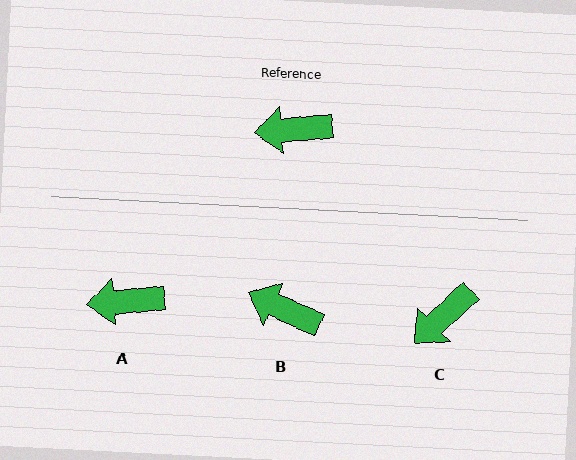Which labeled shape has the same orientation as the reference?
A.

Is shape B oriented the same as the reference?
No, it is off by about 29 degrees.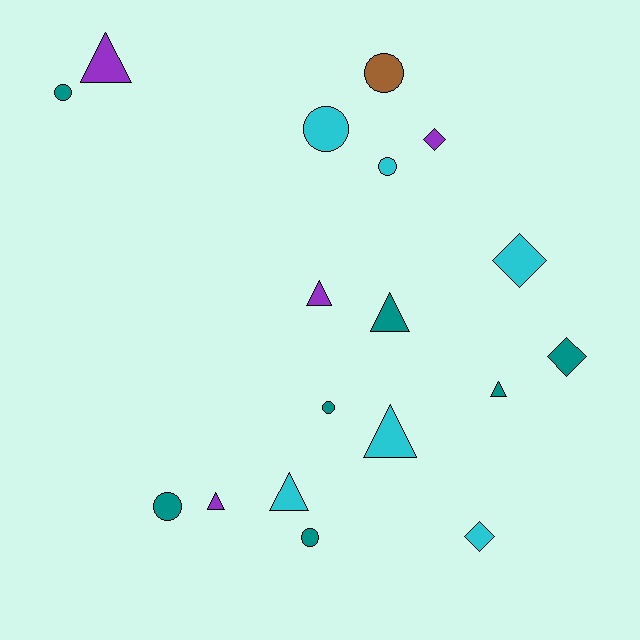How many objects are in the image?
There are 18 objects.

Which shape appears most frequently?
Circle, with 7 objects.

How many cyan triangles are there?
There are 2 cyan triangles.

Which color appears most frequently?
Teal, with 7 objects.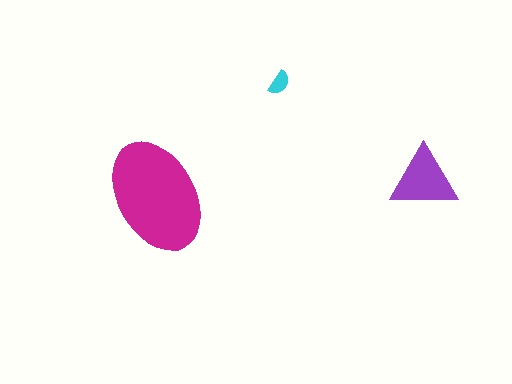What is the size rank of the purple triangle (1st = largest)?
2nd.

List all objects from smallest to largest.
The cyan semicircle, the purple triangle, the magenta ellipse.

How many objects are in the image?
There are 3 objects in the image.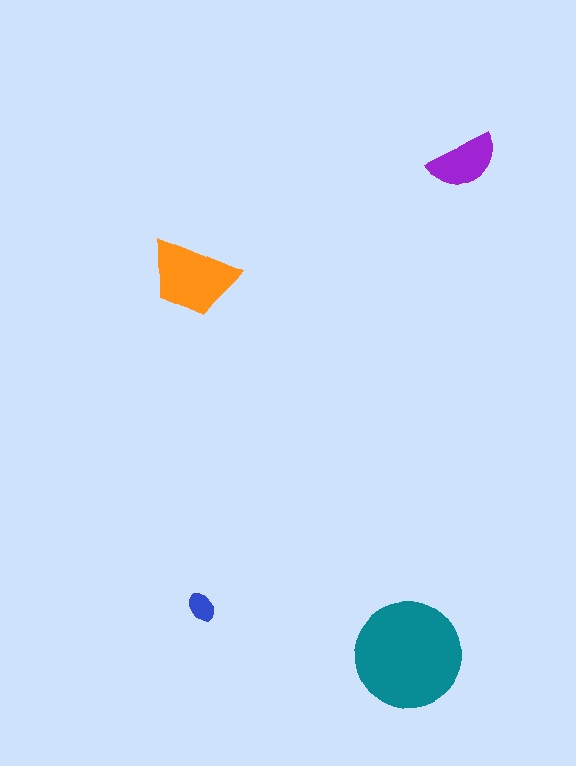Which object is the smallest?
The blue ellipse.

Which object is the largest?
The teal circle.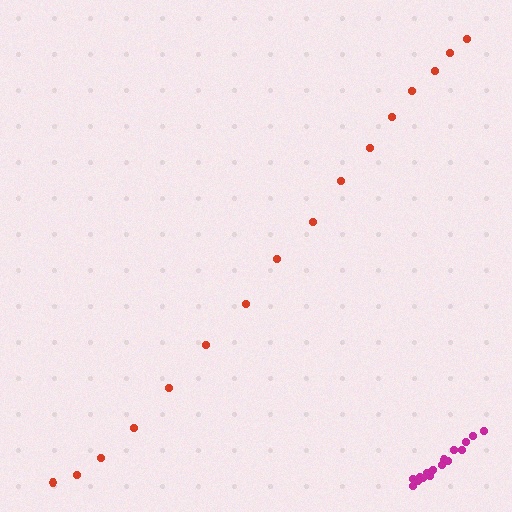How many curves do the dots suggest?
There are 2 distinct paths.